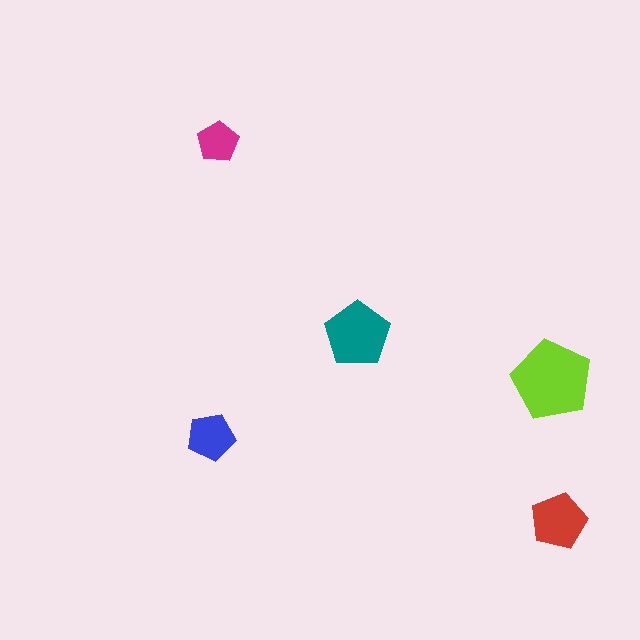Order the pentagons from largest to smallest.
the lime one, the teal one, the red one, the blue one, the magenta one.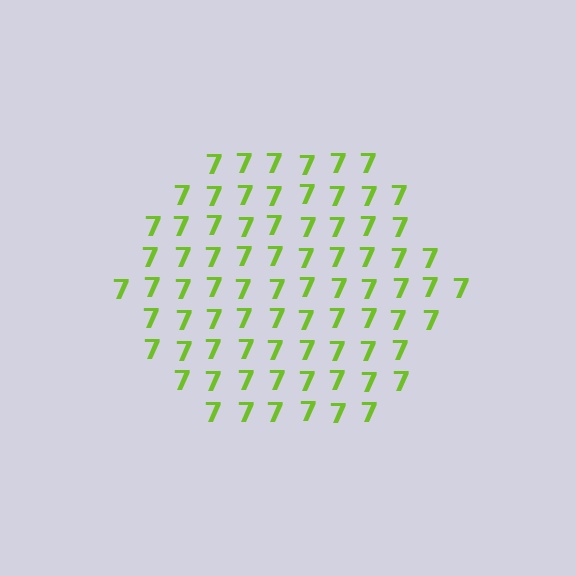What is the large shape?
The large shape is a hexagon.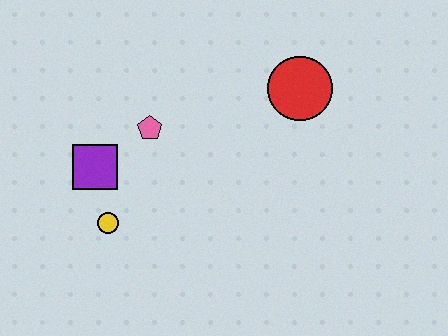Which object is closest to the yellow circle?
The purple square is closest to the yellow circle.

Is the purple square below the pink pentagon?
Yes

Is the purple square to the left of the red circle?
Yes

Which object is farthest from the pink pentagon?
The red circle is farthest from the pink pentagon.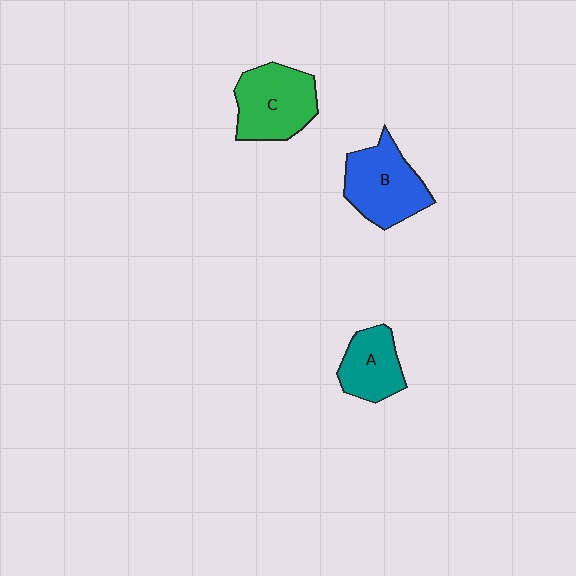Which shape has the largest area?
Shape B (blue).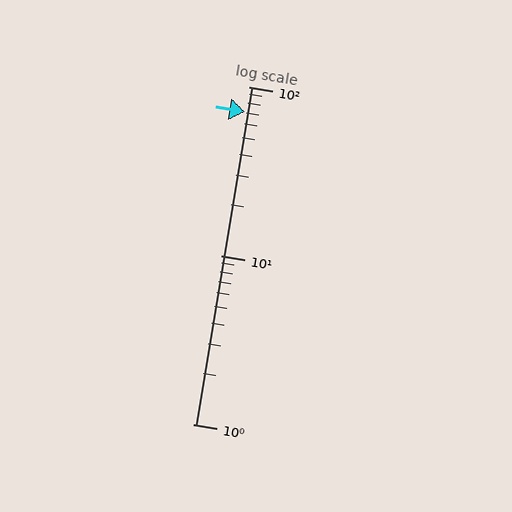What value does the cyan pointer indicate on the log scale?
The pointer indicates approximately 71.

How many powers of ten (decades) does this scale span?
The scale spans 2 decades, from 1 to 100.